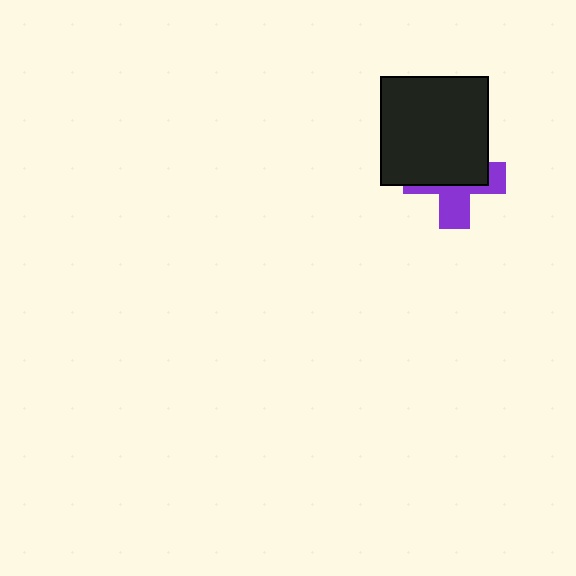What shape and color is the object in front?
The object in front is a black square.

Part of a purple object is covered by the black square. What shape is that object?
It is a cross.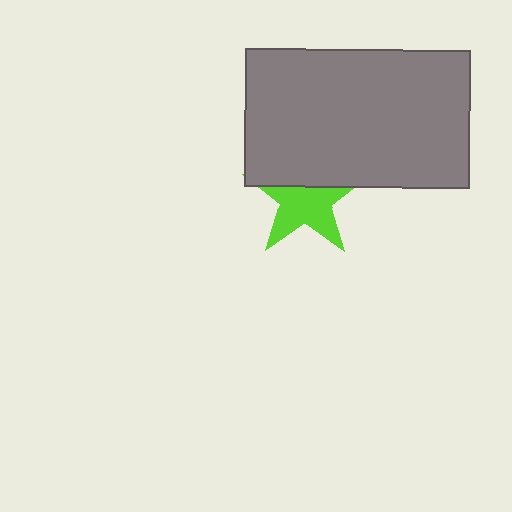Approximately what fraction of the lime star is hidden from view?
Roughly 42% of the lime star is hidden behind the gray rectangle.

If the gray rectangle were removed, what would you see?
You would see the complete lime star.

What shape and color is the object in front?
The object in front is a gray rectangle.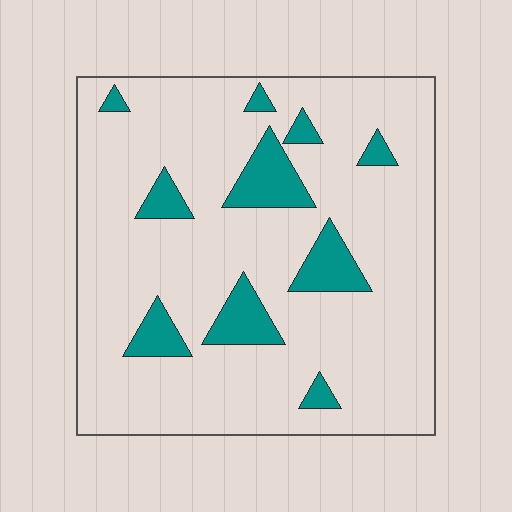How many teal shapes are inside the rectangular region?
10.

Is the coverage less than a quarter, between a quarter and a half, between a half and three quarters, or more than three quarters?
Less than a quarter.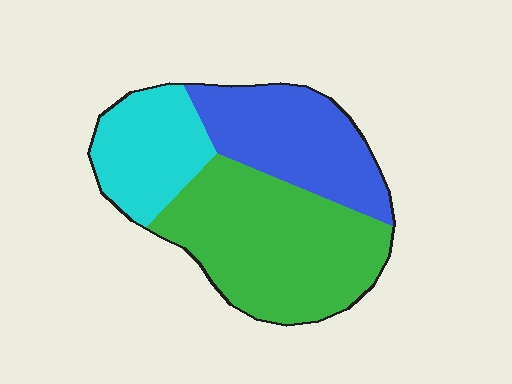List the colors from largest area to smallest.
From largest to smallest: green, blue, cyan.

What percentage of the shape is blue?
Blue takes up between a quarter and a half of the shape.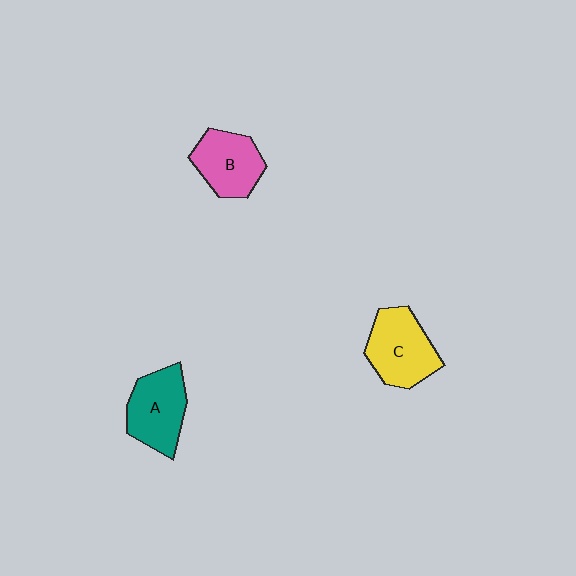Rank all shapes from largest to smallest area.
From largest to smallest: C (yellow), A (teal), B (pink).